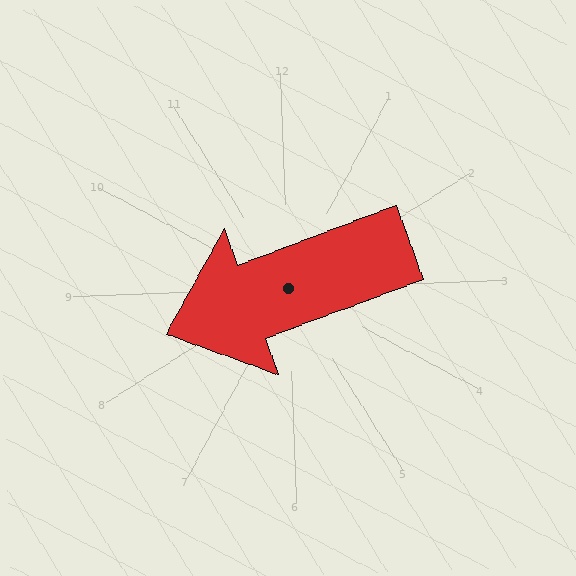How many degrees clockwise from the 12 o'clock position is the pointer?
Approximately 252 degrees.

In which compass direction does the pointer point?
West.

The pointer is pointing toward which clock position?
Roughly 8 o'clock.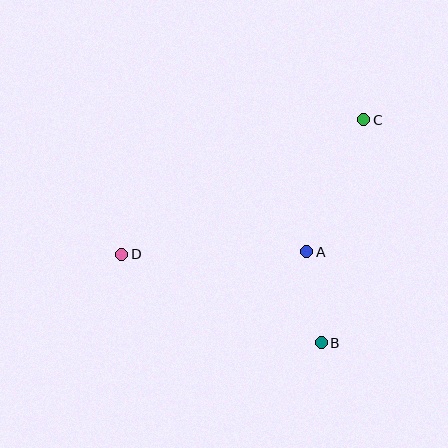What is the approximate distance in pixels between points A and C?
The distance between A and C is approximately 144 pixels.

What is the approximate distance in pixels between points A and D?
The distance between A and D is approximately 185 pixels.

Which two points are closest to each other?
Points A and B are closest to each other.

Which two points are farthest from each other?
Points C and D are farthest from each other.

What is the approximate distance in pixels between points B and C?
The distance between B and C is approximately 227 pixels.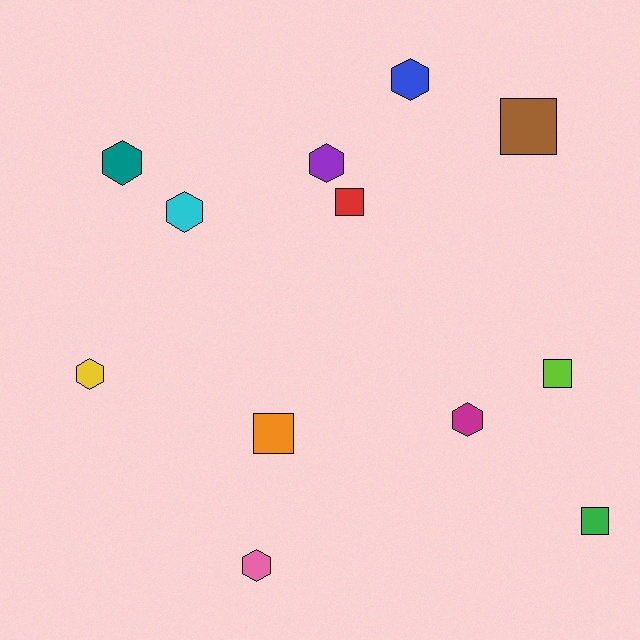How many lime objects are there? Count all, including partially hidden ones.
There is 1 lime object.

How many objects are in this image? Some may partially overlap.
There are 12 objects.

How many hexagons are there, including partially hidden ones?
There are 7 hexagons.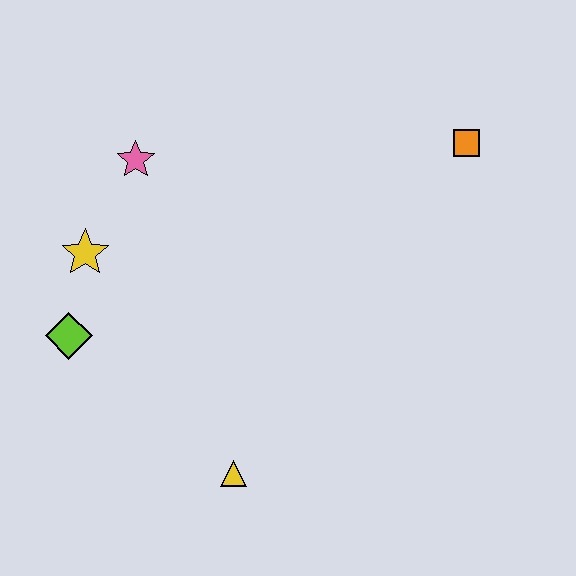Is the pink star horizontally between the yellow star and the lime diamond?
No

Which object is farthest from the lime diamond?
The orange square is farthest from the lime diamond.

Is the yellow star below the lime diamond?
No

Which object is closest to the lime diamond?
The yellow star is closest to the lime diamond.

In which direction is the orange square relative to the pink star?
The orange square is to the right of the pink star.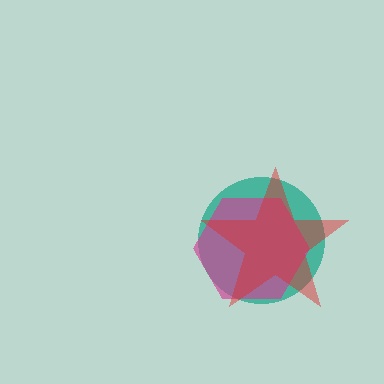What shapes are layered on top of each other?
The layered shapes are: a teal circle, a magenta hexagon, a red star.